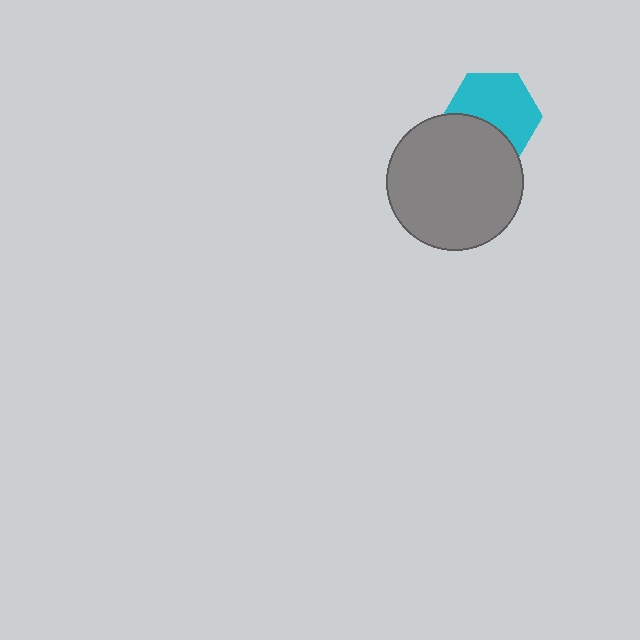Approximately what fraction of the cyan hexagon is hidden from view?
Roughly 35% of the cyan hexagon is hidden behind the gray circle.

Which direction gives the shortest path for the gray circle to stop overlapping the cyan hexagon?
Moving down gives the shortest separation.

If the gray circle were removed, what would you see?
You would see the complete cyan hexagon.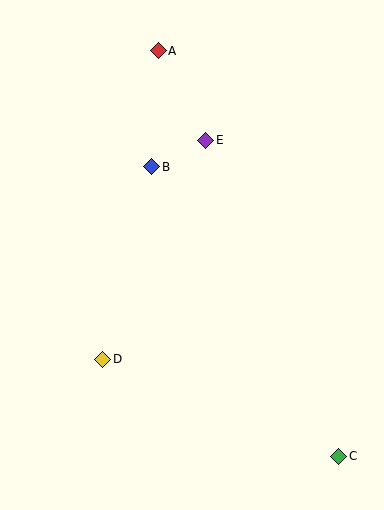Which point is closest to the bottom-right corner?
Point C is closest to the bottom-right corner.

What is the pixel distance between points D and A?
The distance between D and A is 313 pixels.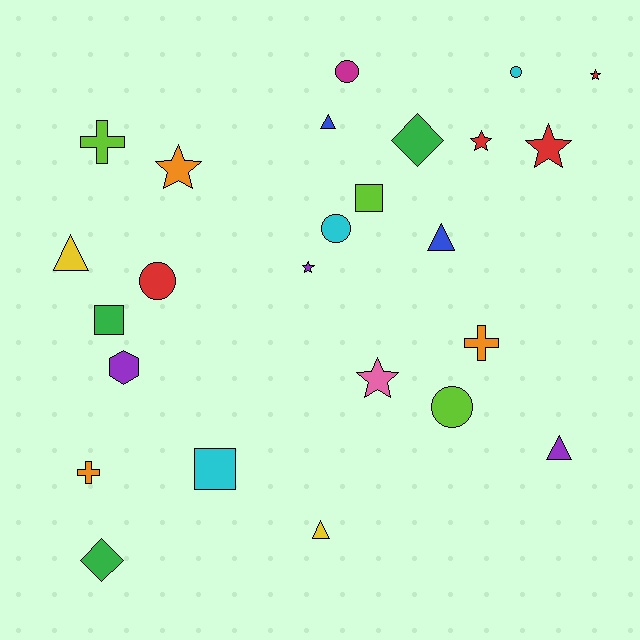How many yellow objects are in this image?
There are 2 yellow objects.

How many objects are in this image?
There are 25 objects.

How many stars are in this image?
There are 6 stars.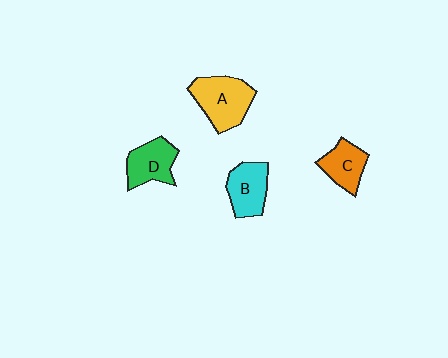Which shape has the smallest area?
Shape C (orange).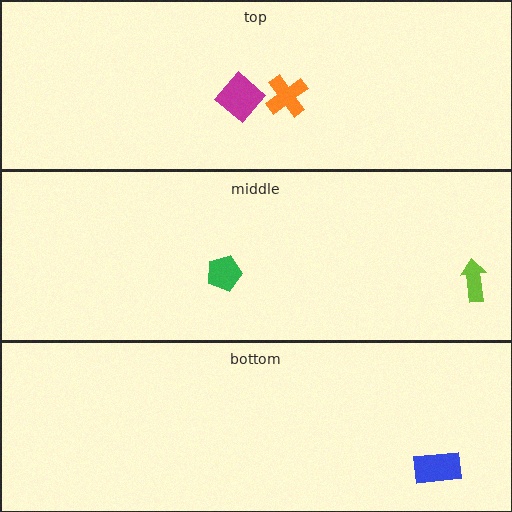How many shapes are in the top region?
2.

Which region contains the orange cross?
The top region.